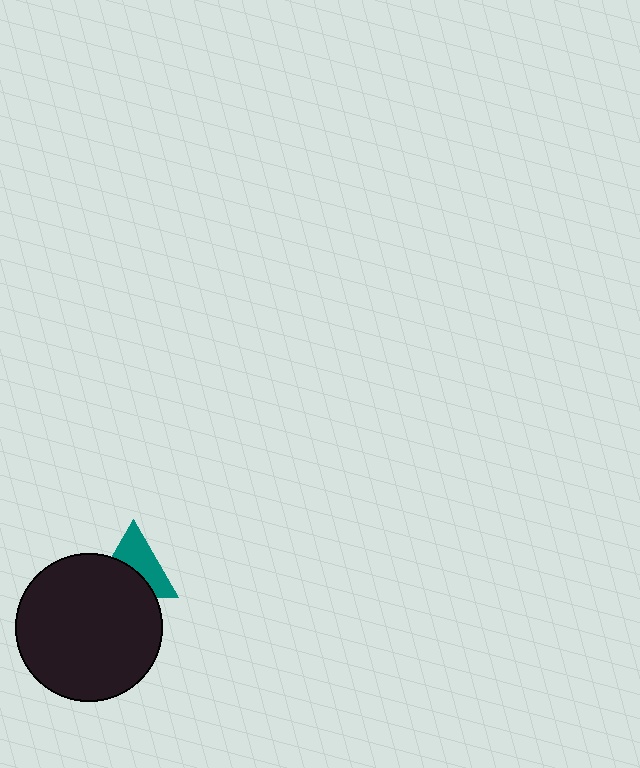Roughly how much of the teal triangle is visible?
About half of it is visible (roughly 53%).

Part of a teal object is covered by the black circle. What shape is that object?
It is a triangle.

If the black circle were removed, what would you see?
You would see the complete teal triangle.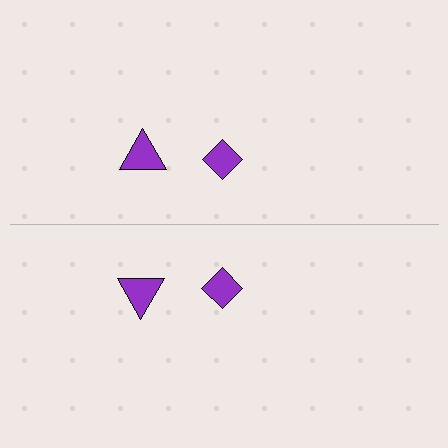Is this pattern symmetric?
Yes, this pattern has bilateral (reflection) symmetry.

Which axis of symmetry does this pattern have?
The pattern has a horizontal axis of symmetry running through the center of the image.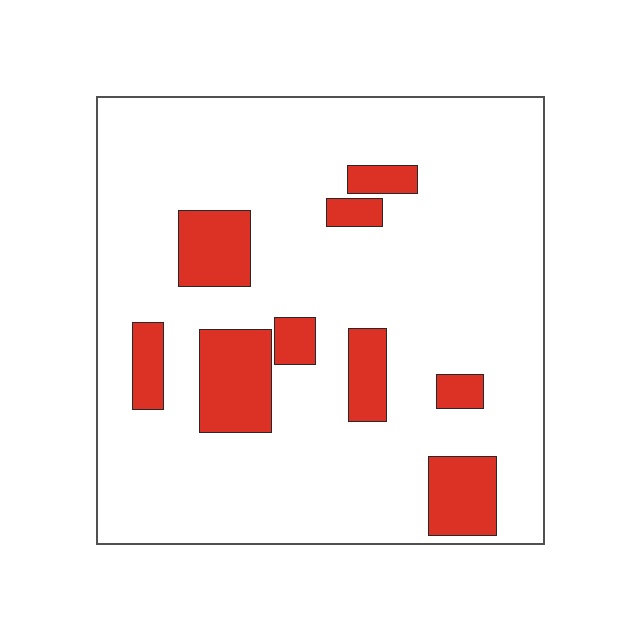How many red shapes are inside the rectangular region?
9.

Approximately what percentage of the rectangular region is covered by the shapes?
Approximately 15%.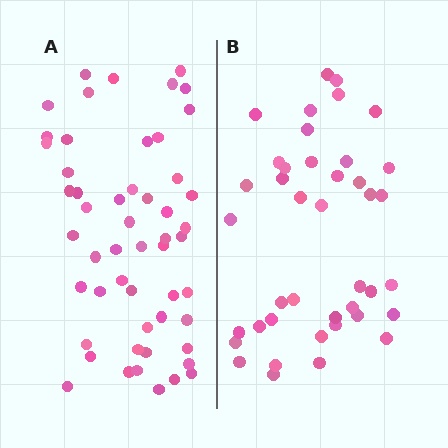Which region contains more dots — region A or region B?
Region A (the left region) has more dots.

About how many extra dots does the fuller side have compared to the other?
Region A has roughly 12 or so more dots than region B.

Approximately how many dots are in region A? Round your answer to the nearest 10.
About 50 dots. (The exact count is 53, which rounds to 50.)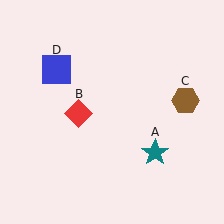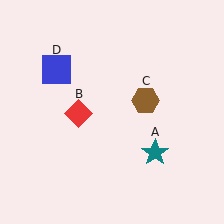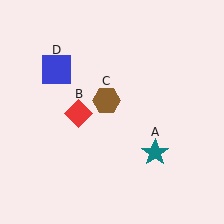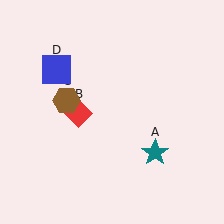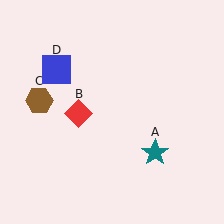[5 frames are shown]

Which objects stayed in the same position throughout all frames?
Teal star (object A) and red diamond (object B) and blue square (object D) remained stationary.